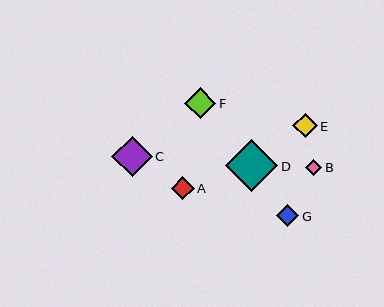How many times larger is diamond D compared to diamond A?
Diamond D is approximately 2.3 times the size of diamond A.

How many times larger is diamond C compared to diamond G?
Diamond C is approximately 1.8 times the size of diamond G.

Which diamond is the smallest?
Diamond B is the smallest with a size of approximately 16 pixels.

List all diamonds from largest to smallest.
From largest to smallest: D, C, F, E, A, G, B.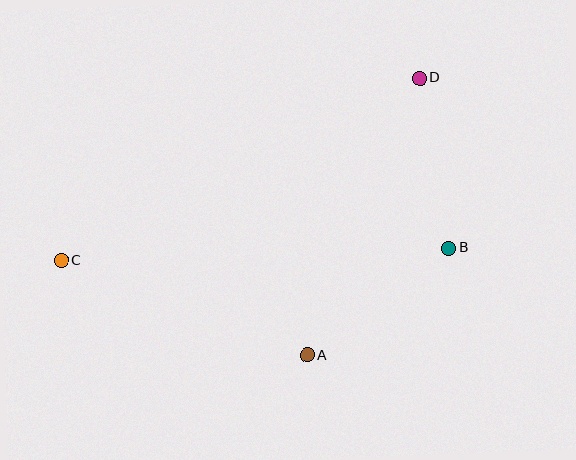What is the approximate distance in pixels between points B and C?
The distance between B and C is approximately 388 pixels.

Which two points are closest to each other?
Points B and D are closest to each other.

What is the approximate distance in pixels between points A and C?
The distance between A and C is approximately 263 pixels.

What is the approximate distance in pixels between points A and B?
The distance between A and B is approximately 178 pixels.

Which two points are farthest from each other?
Points C and D are farthest from each other.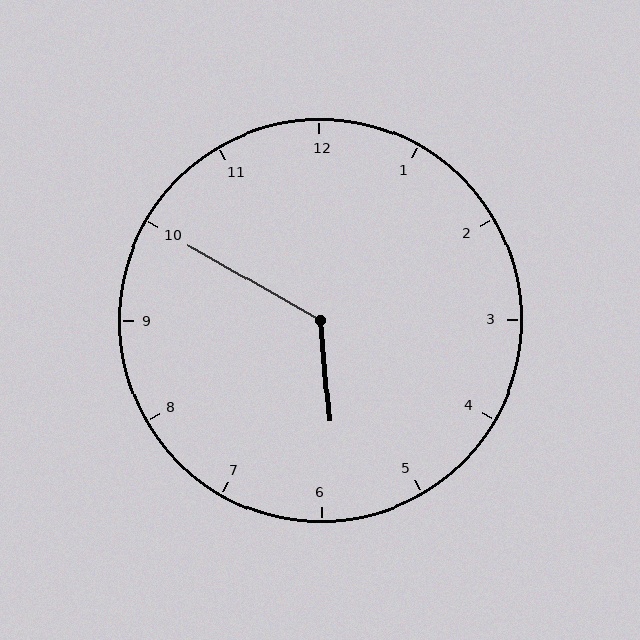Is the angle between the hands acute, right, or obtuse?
It is obtuse.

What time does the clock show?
5:50.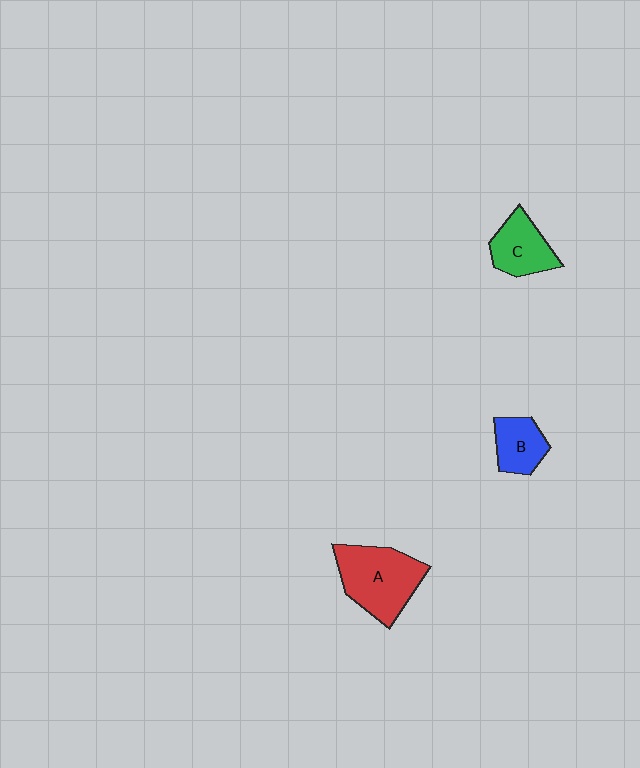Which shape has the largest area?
Shape A (red).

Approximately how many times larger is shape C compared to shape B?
Approximately 1.2 times.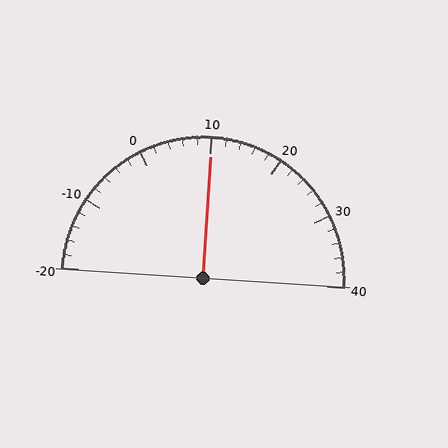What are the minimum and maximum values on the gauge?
The gauge ranges from -20 to 40.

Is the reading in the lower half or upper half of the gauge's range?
The reading is in the upper half of the range (-20 to 40).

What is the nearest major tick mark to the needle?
The nearest major tick mark is 10.